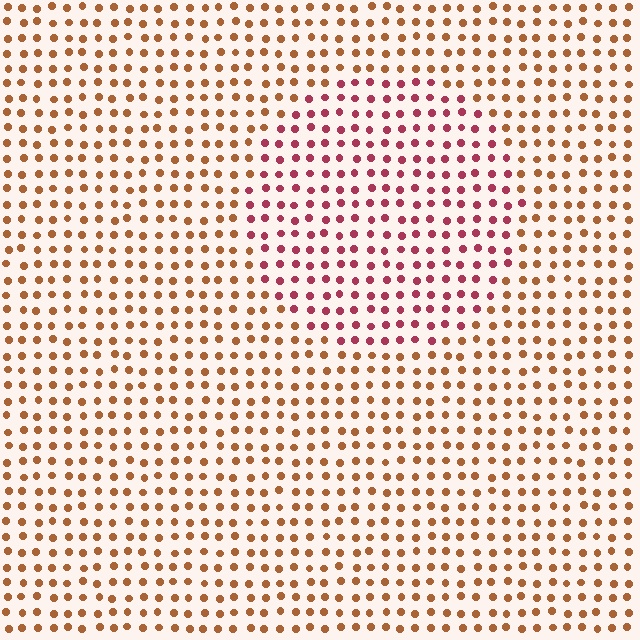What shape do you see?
I see a circle.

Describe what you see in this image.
The image is filled with small brown elements in a uniform arrangement. A circle-shaped region is visible where the elements are tinted to a slightly different hue, forming a subtle color boundary.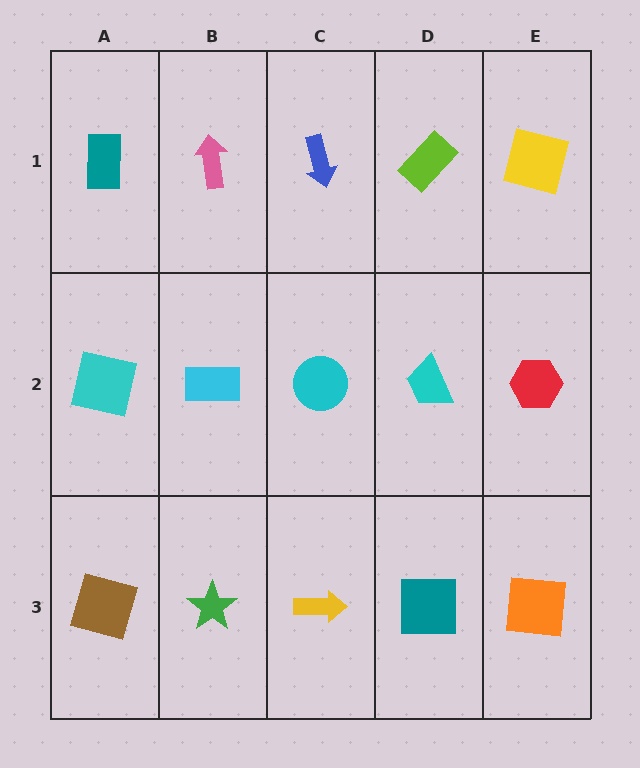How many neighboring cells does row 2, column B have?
4.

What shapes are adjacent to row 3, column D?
A cyan trapezoid (row 2, column D), a yellow arrow (row 3, column C), an orange square (row 3, column E).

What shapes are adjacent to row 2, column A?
A teal rectangle (row 1, column A), a brown square (row 3, column A), a cyan rectangle (row 2, column B).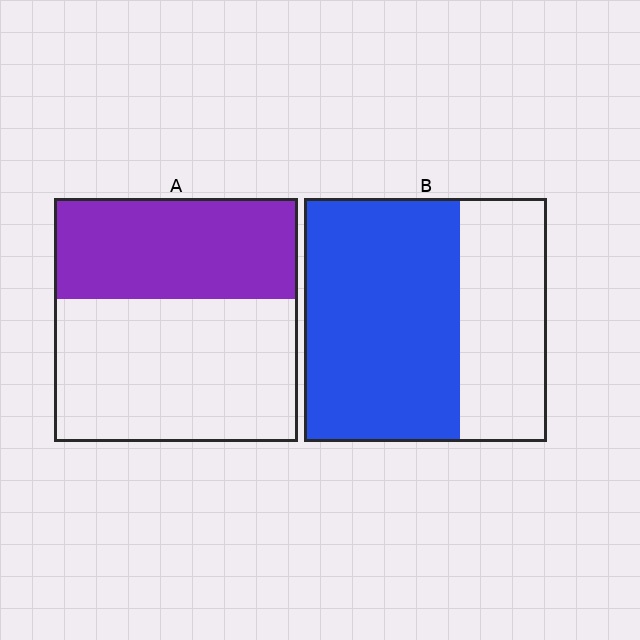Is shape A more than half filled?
No.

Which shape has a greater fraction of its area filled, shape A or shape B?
Shape B.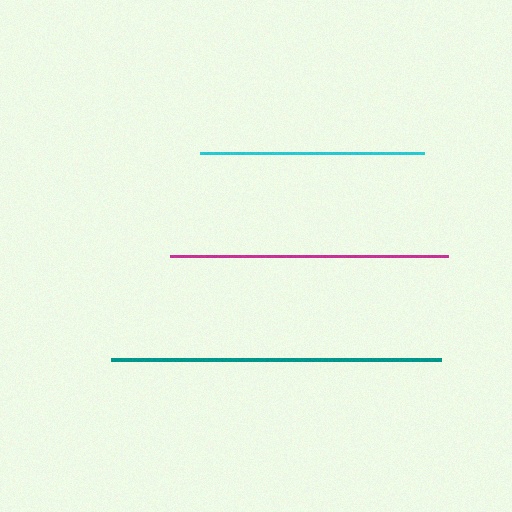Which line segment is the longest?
The teal line is the longest at approximately 330 pixels.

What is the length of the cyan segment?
The cyan segment is approximately 224 pixels long.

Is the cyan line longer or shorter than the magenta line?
The magenta line is longer than the cyan line.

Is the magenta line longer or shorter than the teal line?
The teal line is longer than the magenta line.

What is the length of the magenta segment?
The magenta segment is approximately 278 pixels long.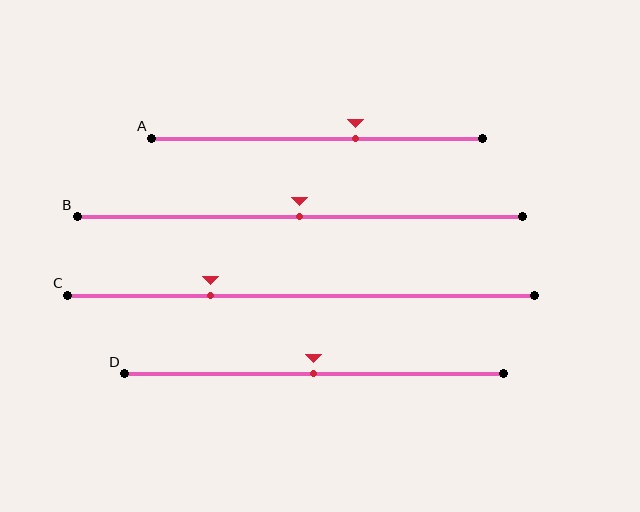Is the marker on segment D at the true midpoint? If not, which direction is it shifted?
Yes, the marker on segment D is at the true midpoint.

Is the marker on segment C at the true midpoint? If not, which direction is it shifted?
No, the marker on segment C is shifted to the left by about 20% of the segment length.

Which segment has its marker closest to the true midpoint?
Segment B has its marker closest to the true midpoint.